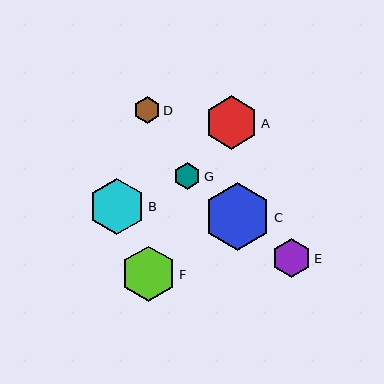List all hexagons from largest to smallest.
From largest to smallest: C, B, F, A, E, G, D.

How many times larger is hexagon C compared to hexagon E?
Hexagon C is approximately 1.7 times the size of hexagon E.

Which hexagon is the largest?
Hexagon C is the largest with a size of approximately 68 pixels.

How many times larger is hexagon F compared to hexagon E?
Hexagon F is approximately 1.4 times the size of hexagon E.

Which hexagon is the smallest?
Hexagon D is the smallest with a size of approximately 27 pixels.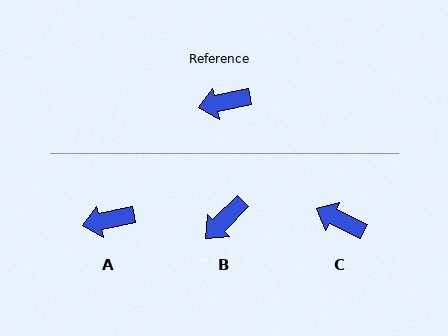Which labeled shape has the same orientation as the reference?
A.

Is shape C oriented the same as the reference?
No, it is off by about 38 degrees.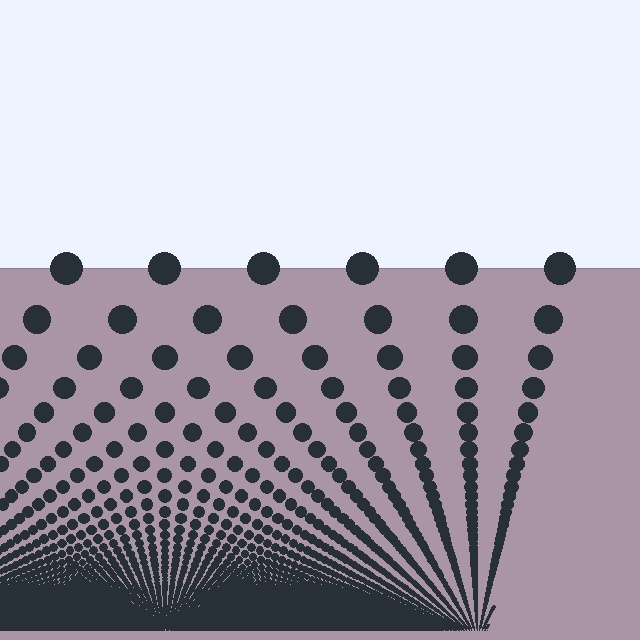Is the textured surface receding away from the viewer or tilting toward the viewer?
The surface appears to tilt toward the viewer. Texture elements get larger and sparser toward the top.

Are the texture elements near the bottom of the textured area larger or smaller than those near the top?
Smaller. The gradient is inverted — elements near the bottom are smaller and denser.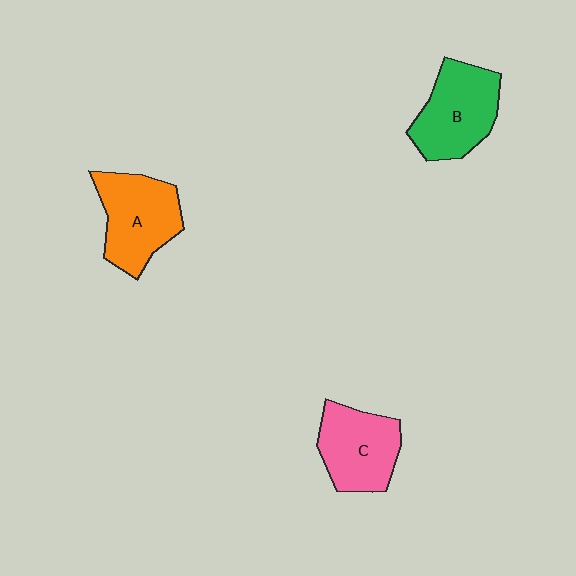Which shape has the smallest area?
Shape C (pink).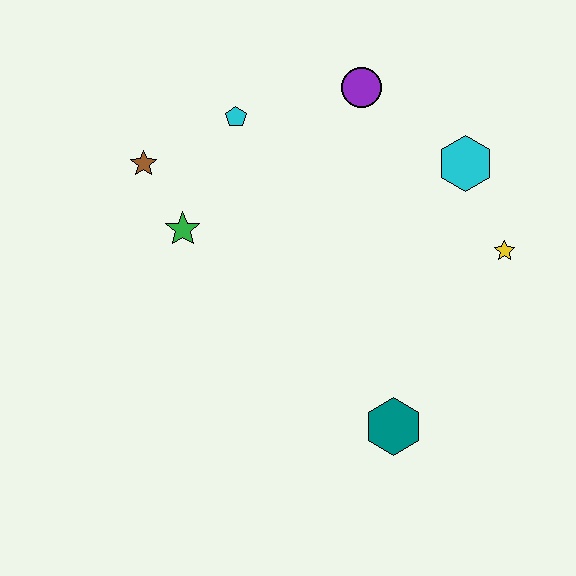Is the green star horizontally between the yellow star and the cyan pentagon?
No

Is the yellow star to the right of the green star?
Yes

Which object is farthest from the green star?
The yellow star is farthest from the green star.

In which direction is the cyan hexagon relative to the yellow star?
The cyan hexagon is above the yellow star.